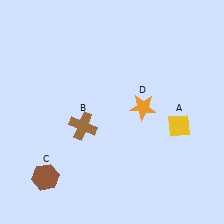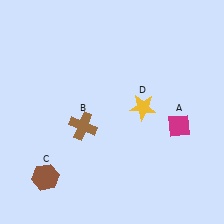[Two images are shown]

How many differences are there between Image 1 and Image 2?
There are 2 differences between the two images.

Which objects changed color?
A changed from yellow to magenta. D changed from orange to yellow.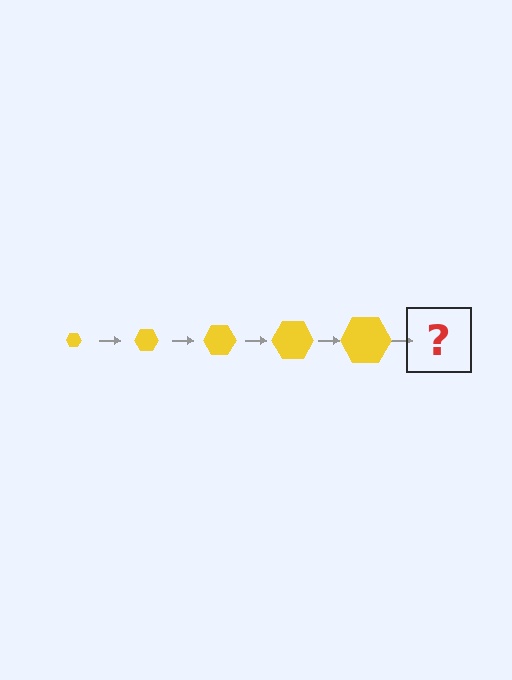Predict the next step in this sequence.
The next step is a yellow hexagon, larger than the previous one.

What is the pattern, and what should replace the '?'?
The pattern is that the hexagon gets progressively larger each step. The '?' should be a yellow hexagon, larger than the previous one.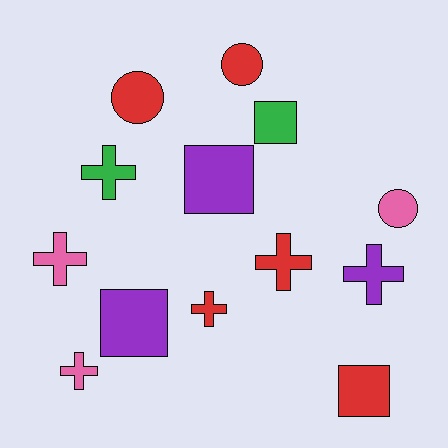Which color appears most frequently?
Red, with 5 objects.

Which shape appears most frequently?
Cross, with 6 objects.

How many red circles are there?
There are 2 red circles.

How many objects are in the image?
There are 13 objects.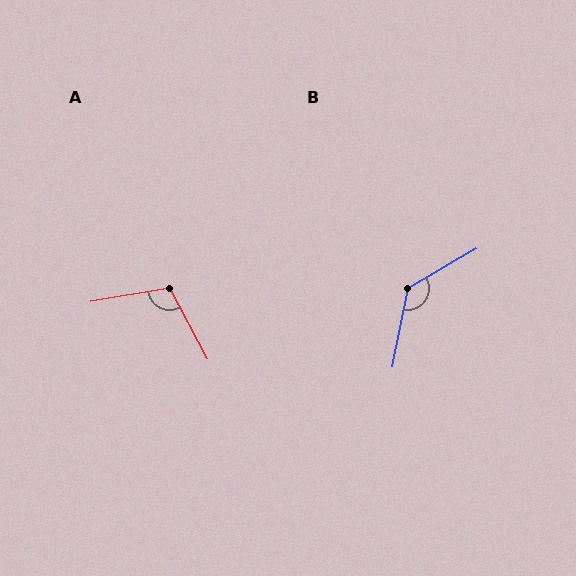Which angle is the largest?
B, at approximately 131 degrees.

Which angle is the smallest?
A, at approximately 108 degrees.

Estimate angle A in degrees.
Approximately 108 degrees.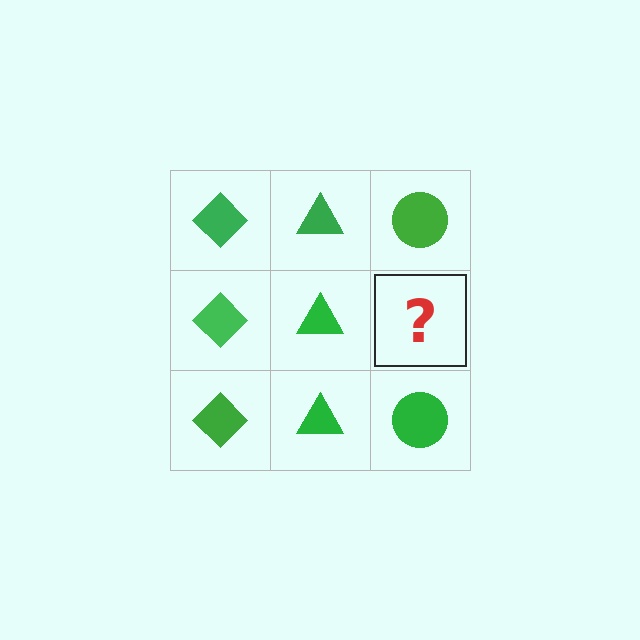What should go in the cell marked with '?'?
The missing cell should contain a green circle.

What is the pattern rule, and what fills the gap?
The rule is that each column has a consistent shape. The gap should be filled with a green circle.